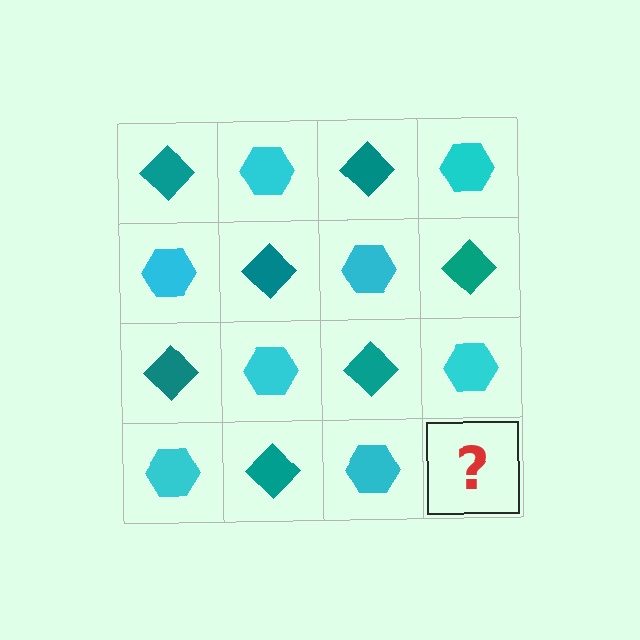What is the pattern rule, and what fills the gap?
The rule is that it alternates teal diamond and cyan hexagon in a checkerboard pattern. The gap should be filled with a teal diamond.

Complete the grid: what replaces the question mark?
The question mark should be replaced with a teal diamond.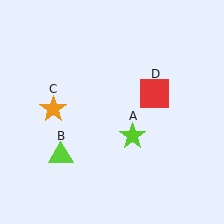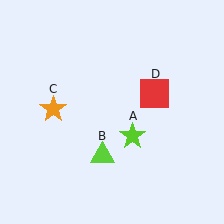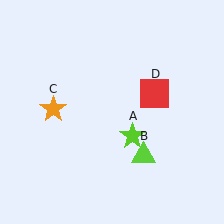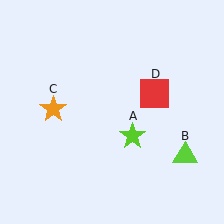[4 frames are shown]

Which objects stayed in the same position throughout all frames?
Lime star (object A) and orange star (object C) and red square (object D) remained stationary.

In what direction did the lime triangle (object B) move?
The lime triangle (object B) moved right.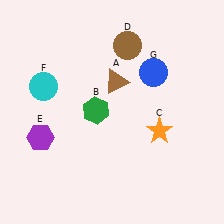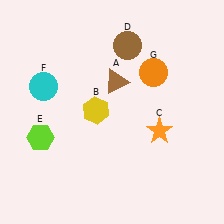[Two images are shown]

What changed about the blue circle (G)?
In Image 1, G is blue. In Image 2, it changed to orange.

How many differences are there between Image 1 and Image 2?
There are 3 differences between the two images.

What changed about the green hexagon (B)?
In Image 1, B is green. In Image 2, it changed to yellow.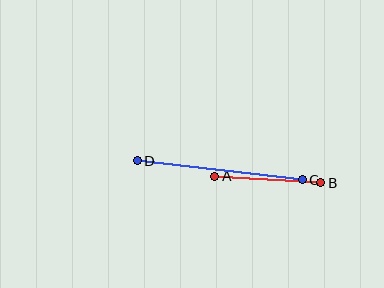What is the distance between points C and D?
The distance is approximately 166 pixels.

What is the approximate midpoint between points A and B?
The midpoint is at approximately (268, 180) pixels.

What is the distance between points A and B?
The distance is approximately 106 pixels.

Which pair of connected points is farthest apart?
Points C and D are farthest apart.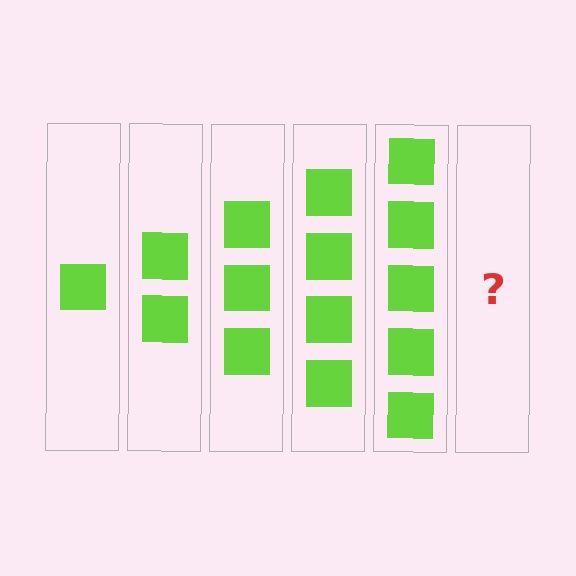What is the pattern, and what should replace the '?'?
The pattern is that each step adds one more square. The '?' should be 6 squares.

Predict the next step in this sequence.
The next step is 6 squares.